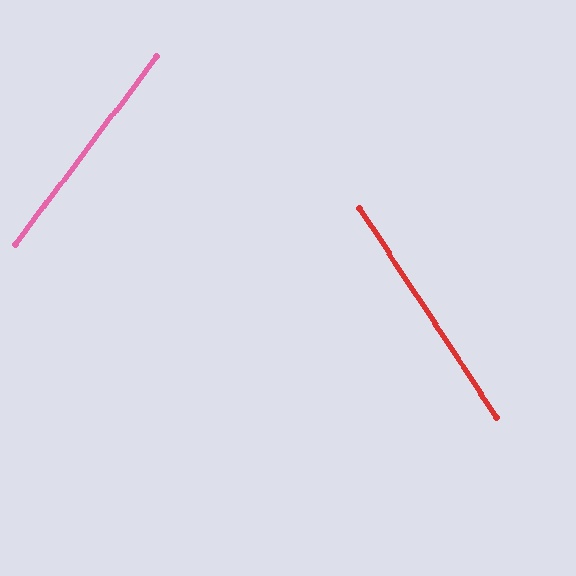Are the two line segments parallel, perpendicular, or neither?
Neither parallel nor perpendicular — they differ by about 70°.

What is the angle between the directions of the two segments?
Approximately 70 degrees.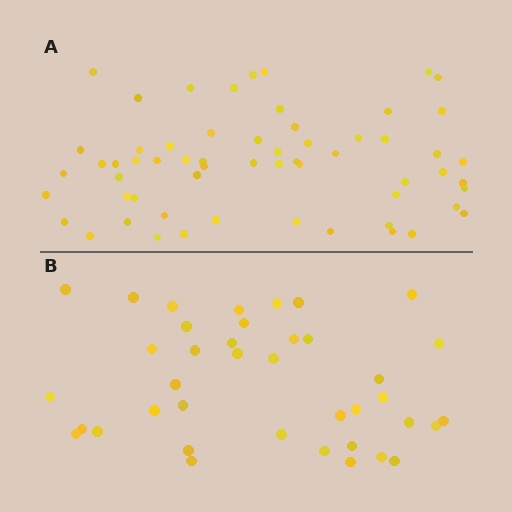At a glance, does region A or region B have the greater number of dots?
Region A (the top region) has more dots.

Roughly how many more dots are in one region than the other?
Region A has approximately 20 more dots than region B.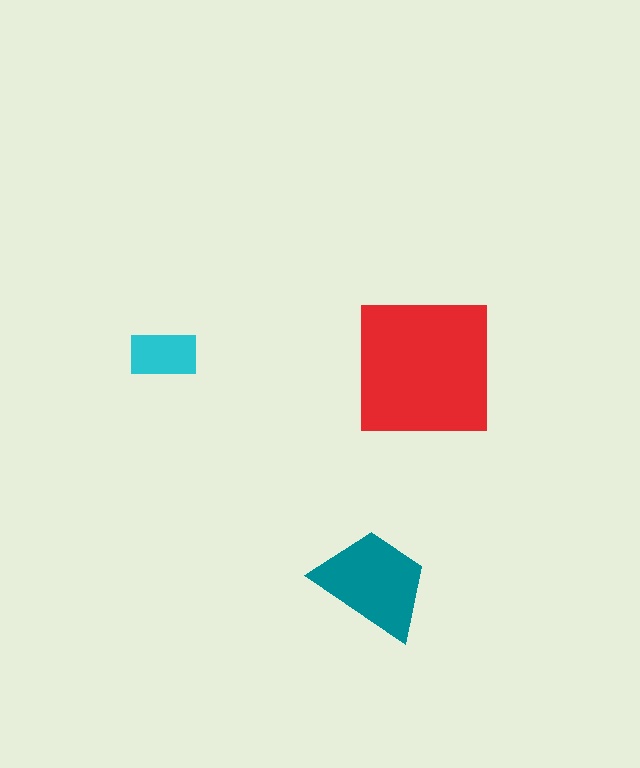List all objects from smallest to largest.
The cyan rectangle, the teal trapezoid, the red square.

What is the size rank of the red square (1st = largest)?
1st.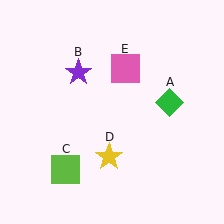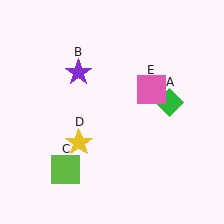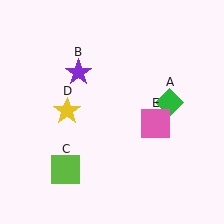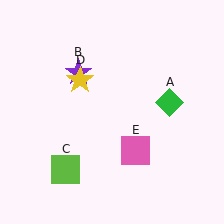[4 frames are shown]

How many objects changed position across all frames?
2 objects changed position: yellow star (object D), pink square (object E).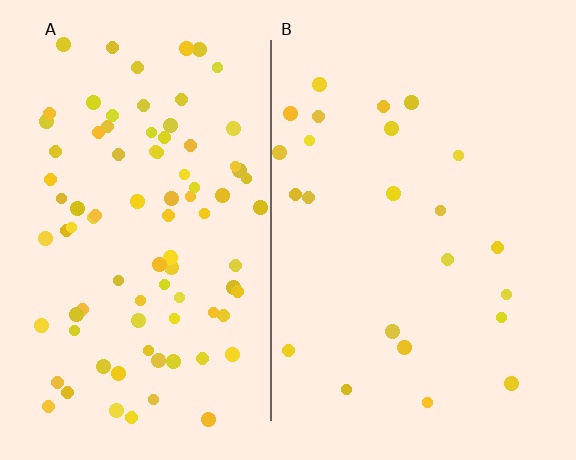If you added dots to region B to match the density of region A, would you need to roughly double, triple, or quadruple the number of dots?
Approximately quadruple.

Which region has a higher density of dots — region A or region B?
A (the left).